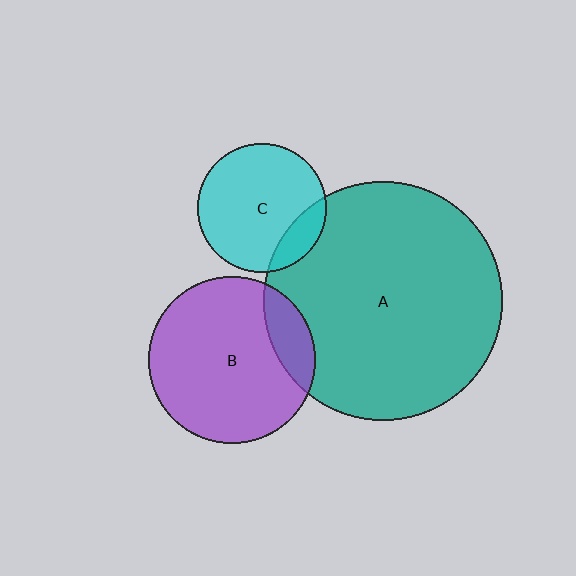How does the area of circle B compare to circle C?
Approximately 1.7 times.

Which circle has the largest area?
Circle A (teal).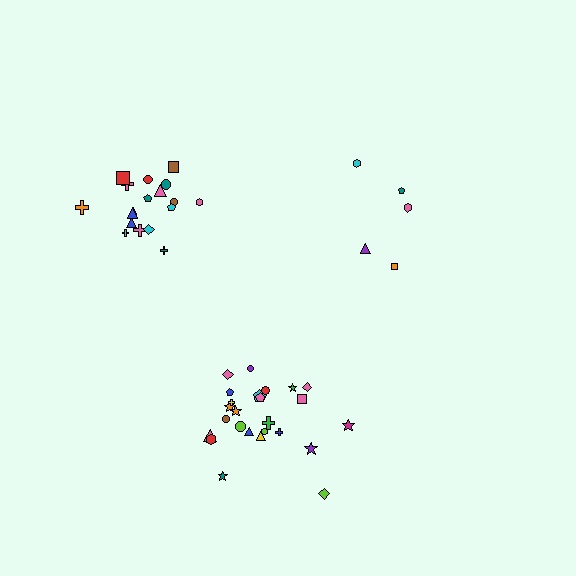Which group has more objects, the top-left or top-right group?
The top-left group.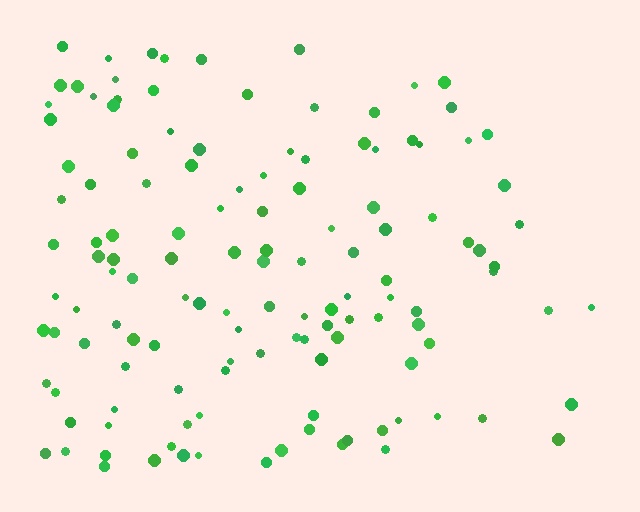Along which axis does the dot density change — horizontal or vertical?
Horizontal.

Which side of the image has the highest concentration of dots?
The left.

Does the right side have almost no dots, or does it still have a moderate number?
Still a moderate number, just noticeably fewer than the left.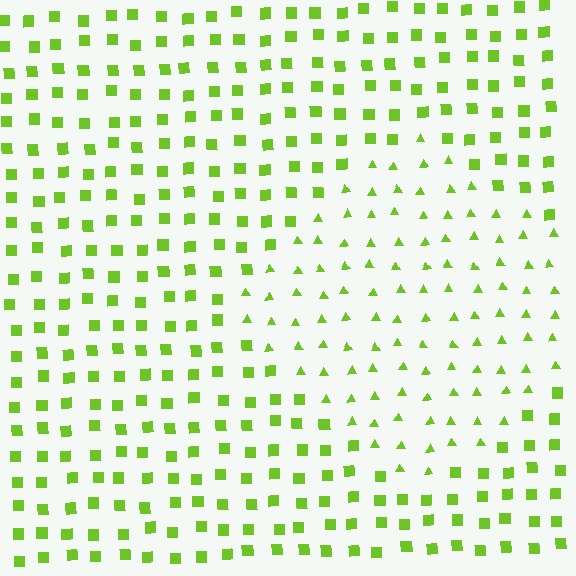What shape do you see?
I see a diamond.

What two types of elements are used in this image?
The image uses triangles inside the diamond region and squares outside it.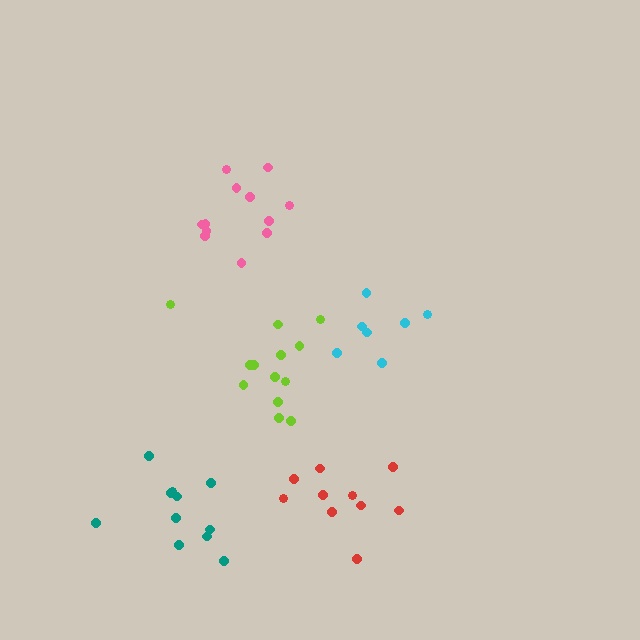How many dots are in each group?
Group 1: 11 dots, Group 2: 12 dots, Group 3: 7 dots, Group 4: 13 dots, Group 5: 10 dots (53 total).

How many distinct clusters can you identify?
There are 5 distinct clusters.